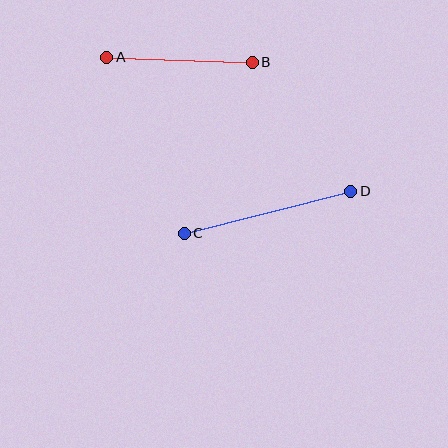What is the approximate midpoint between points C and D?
The midpoint is at approximately (268, 212) pixels.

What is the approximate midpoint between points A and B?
The midpoint is at approximately (179, 60) pixels.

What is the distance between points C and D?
The distance is approximately 172 pixels.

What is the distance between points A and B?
The distance is approximately 145 pixels.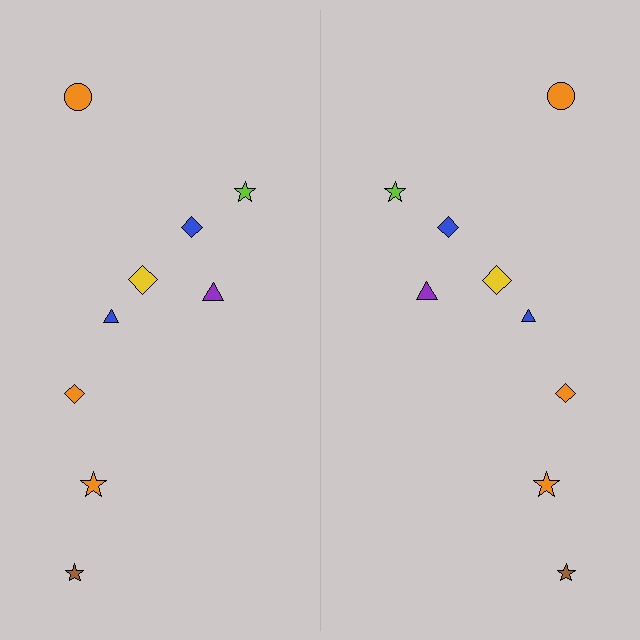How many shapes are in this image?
There are 18 shapes in this image.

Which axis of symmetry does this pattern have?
The pattern has a vertical axis of symmetry running through the center of the image.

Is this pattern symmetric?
Yes, this pattern has bilateral (reflection) symmetry.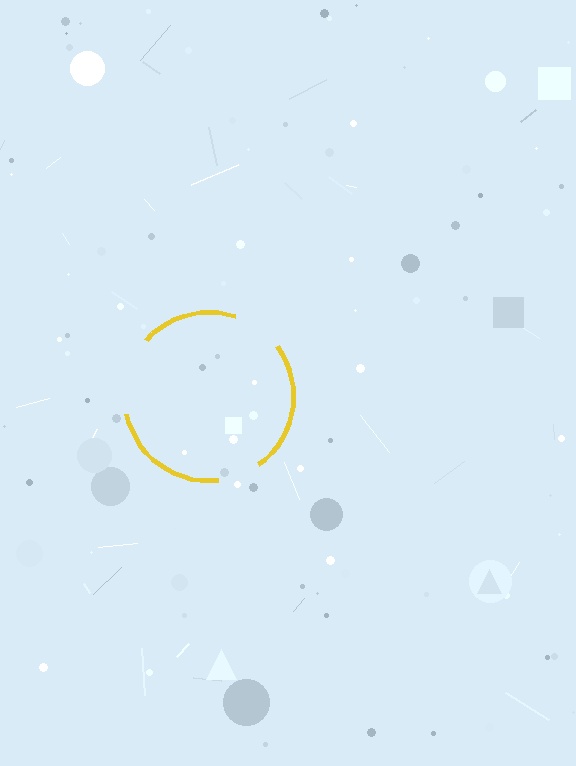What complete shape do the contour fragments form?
The contour fragments form a circle.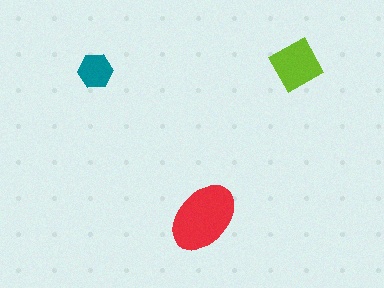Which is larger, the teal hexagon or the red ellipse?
The red ellipse.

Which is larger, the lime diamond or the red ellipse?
The red ellipse.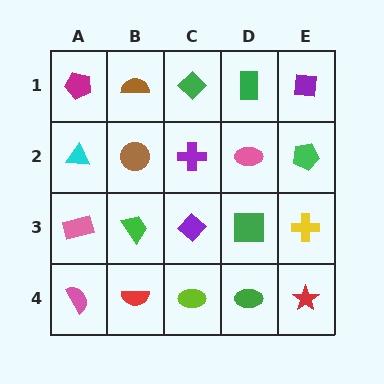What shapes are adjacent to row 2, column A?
A magenta pentagon (row 1, column A), a pink rectangle (row 3, column A), a brown circle (row 2, column B).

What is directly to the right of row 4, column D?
A red star.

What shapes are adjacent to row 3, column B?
A brown circle (row 2, column B), a red semicircle (row 4, column B), a pink rectangle (row 3, column A), a purple diamond (row 3, column C).